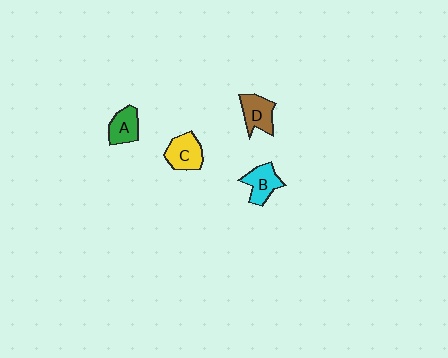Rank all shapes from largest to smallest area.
From largest to smallest: C (yellow), D (brown), B (cyan), A (green).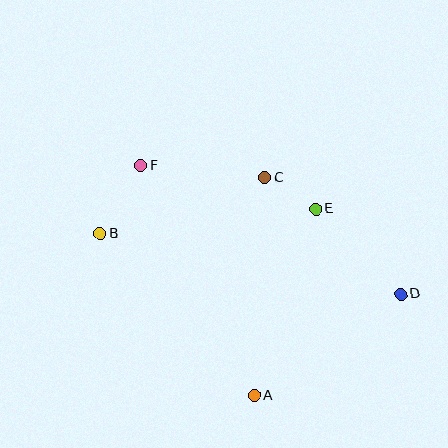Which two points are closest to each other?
Points C and E are closest to each other.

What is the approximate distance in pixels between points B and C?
The distance between B and C is approximately 174 pixels.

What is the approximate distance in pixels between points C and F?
The distance between C and F is approximately 125 pixels.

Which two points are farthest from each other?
Points B and D are farthest from each other.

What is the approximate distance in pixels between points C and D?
The distance between C and D is approximately 179 pixels.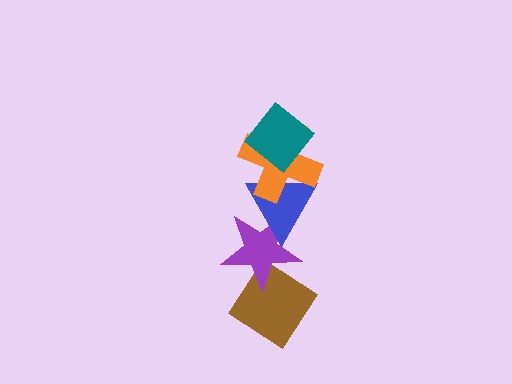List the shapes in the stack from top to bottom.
From top to bottom: the teal diamond, the orange cross, the blue triangle, the purple star, the brown diamond.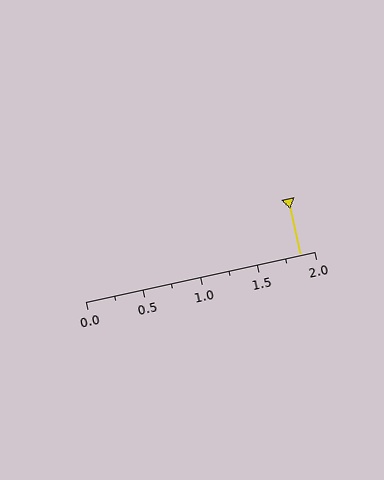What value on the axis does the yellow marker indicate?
The marker indicates approximately 1.88.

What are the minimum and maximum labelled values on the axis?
The axis runs from 0.0 to 2.0.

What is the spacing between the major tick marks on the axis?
The major ticks are spaced 0.5 apart.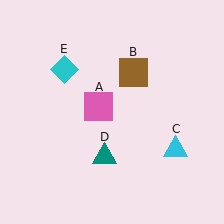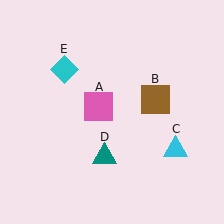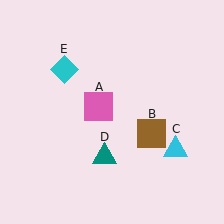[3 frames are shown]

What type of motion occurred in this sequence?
The brown square (object B) rotated clockwise around the center of the scene.